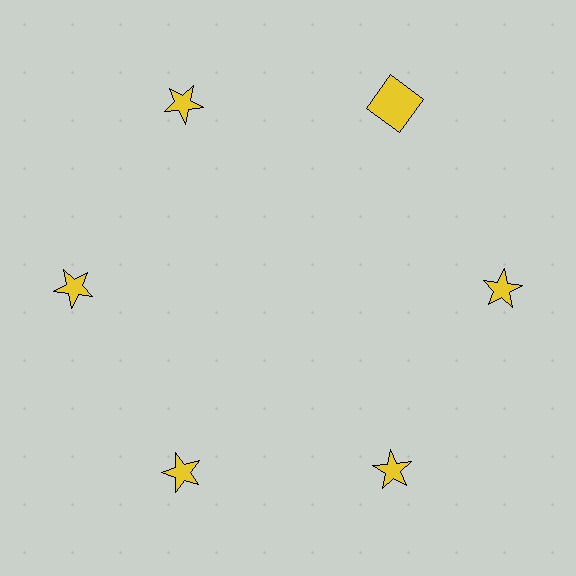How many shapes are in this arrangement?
There are 6 shapes arranged in a ring pattern.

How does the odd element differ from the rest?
It has a different shape: square instead of star.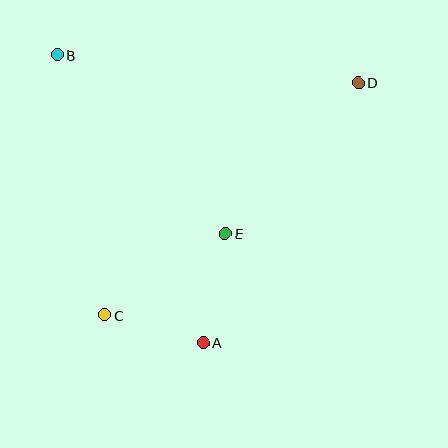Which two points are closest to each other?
Points A and C are closest to each other.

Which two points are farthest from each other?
Points C and D are farthest from each other.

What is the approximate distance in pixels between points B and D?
The distance between B and D is approximately 303 pixels.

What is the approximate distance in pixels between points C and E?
The distance between C and E is approximately 146 pixels.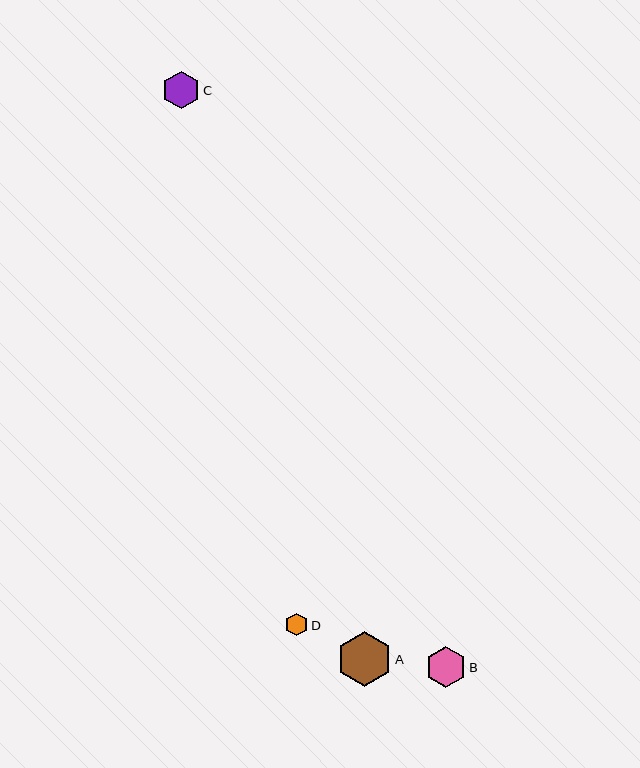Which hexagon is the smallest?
Hexagon D is the smallest with a size of approximately 22 pixels.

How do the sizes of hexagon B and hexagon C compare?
Hexagon B and hexagon C are approximately the same size.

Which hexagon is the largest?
Hexagon A is the largest with a size of approximately 55 pixels.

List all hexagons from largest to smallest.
From largest to smallest: A, B, C, D.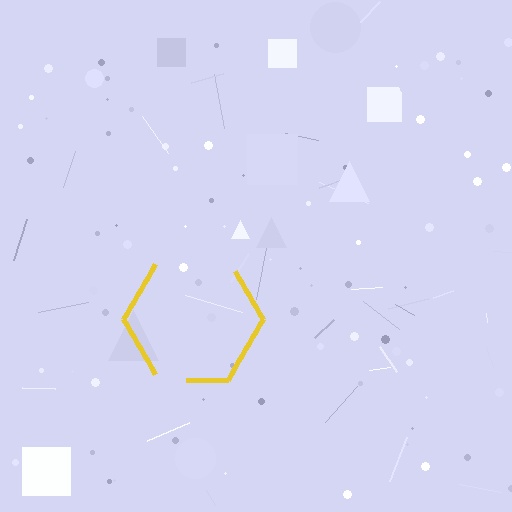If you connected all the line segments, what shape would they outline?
They would outline a hexagon.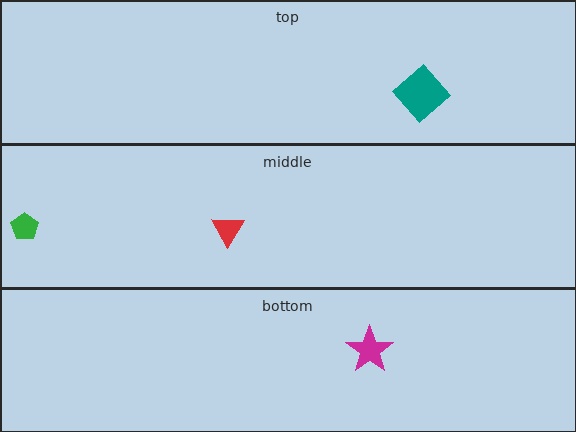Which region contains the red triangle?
The middle region.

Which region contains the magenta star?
The bottom region.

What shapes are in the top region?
The teal diamond.